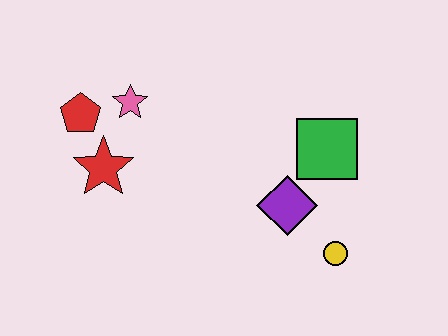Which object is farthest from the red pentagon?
The yellow circle is farthest from the red pentagon.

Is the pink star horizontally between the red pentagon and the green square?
Yes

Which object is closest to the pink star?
The red pentagon is closest to the pink star.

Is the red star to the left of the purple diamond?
Yes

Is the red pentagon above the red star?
Yes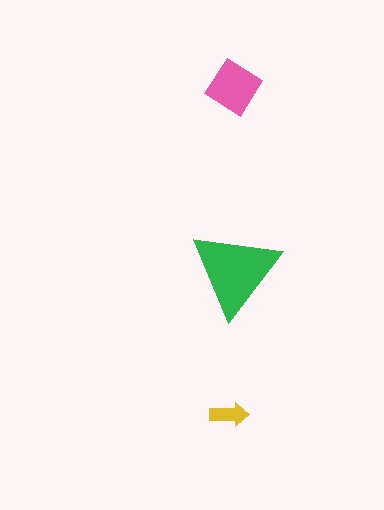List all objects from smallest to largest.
The yellow arrow, the pink diamond, the green triangle.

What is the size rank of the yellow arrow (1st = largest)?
3rd.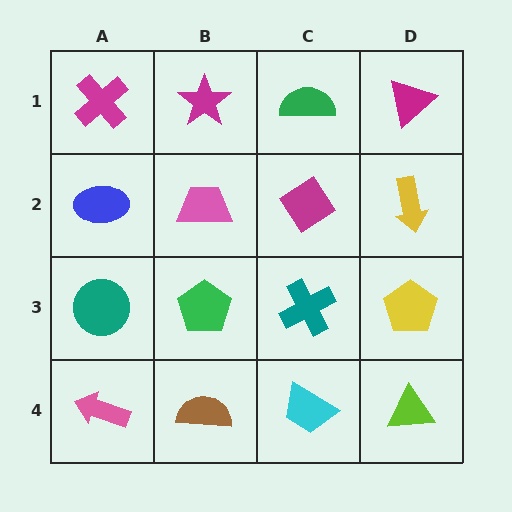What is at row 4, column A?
A pink arrow.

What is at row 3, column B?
A green pentagon.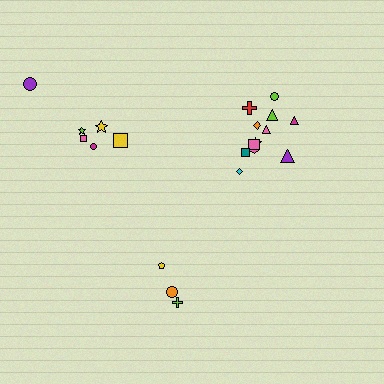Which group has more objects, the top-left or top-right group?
The top-right group.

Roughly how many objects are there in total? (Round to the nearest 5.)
Roughly 20 objects in total.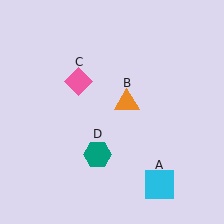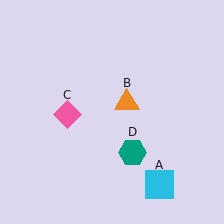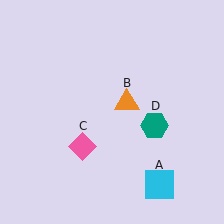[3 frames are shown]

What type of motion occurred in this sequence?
The pink diamond (object C), teal hexagon (object D) rotated counterclockwise around the center of the scene.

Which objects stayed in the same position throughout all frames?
Cyan square (object A) and orange triangle (object B) remained stationary.